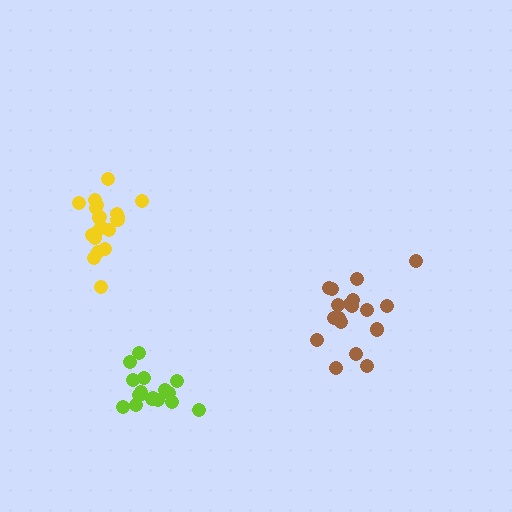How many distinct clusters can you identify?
There are 3 distinct clusters.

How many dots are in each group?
Group 1: 20 dots, Group 2: 18 dots, Group 3: 16 dots (54 total).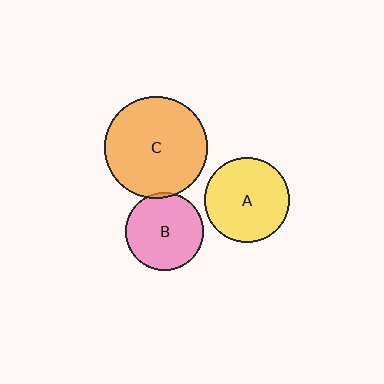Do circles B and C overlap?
Yes.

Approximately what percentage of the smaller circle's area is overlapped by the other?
Approximately 5%.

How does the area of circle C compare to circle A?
Approximately 1.4 times.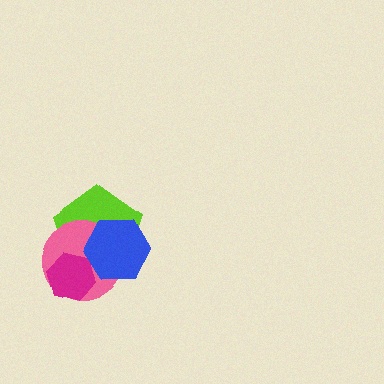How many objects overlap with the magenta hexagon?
2 objects overlap with the magenta hexagon.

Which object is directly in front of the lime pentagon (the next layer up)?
The pink circle is directly in front of the lime pentagon.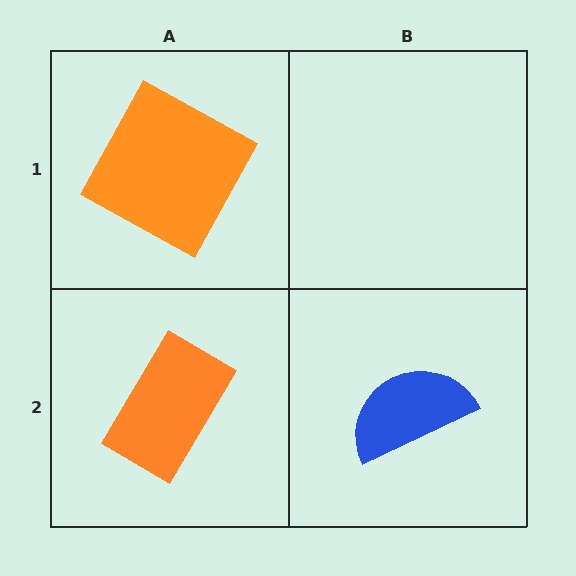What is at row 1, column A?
An orange square.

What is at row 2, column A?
An orange rectangle.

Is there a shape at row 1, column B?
No, that cell is empty.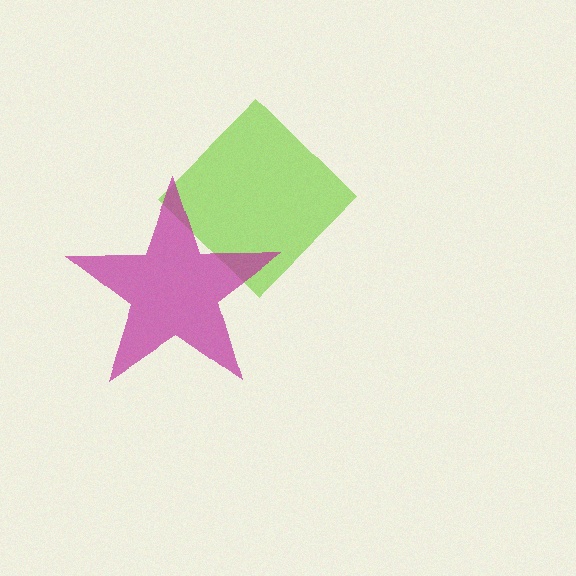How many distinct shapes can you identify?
There are 2 distinct shapes: a lime diamond, a magenta star.